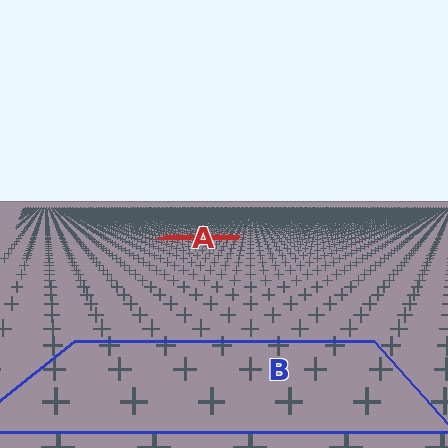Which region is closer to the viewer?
Region B is closer. The texture elements there are larger and more spread out.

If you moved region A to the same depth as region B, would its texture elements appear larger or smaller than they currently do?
They would appear larger. At a closer depth, the same texture elements are projected at a bigger on-screen size.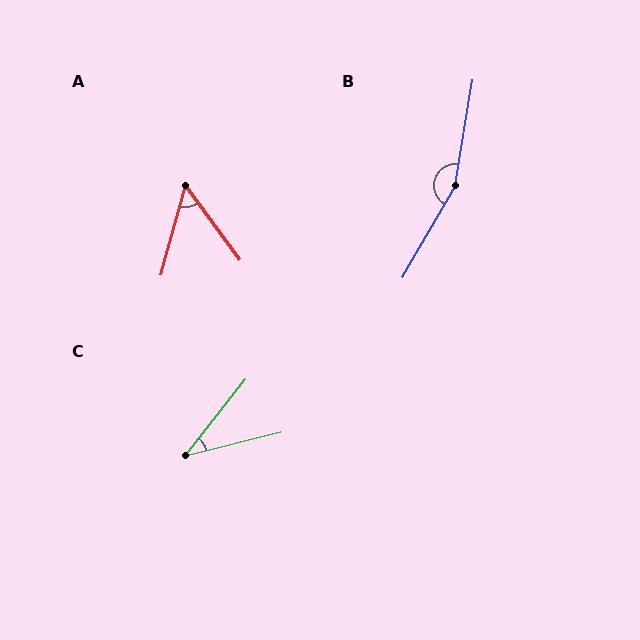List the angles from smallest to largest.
C (38°), A (52°), B (159°).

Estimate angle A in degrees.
Approximately 52 degrees.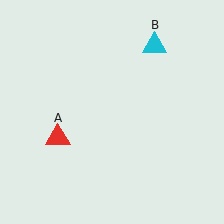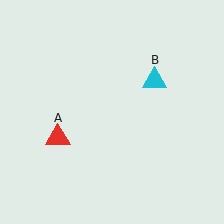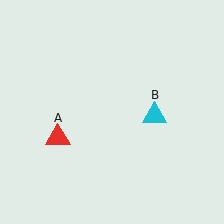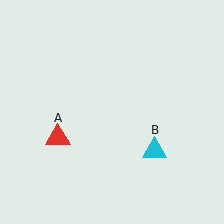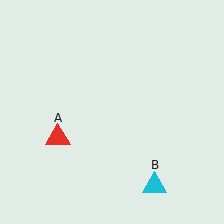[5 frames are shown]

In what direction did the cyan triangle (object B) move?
The cyan triangle (object B) moved down.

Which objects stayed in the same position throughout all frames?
Red triangle (object A) remained stationary.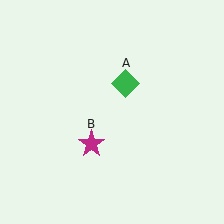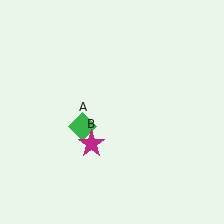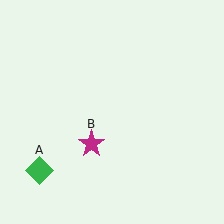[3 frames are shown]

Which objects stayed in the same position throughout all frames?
Magenta star (object B) remained stationary.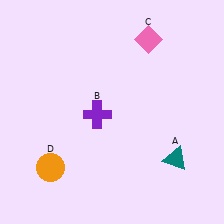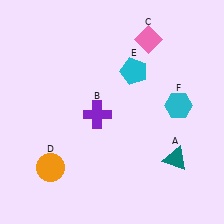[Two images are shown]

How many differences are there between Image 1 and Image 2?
There are 2 differences between the two images.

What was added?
A cyan pentagon (E), a cyan hexagon (F) were added in Image 2.